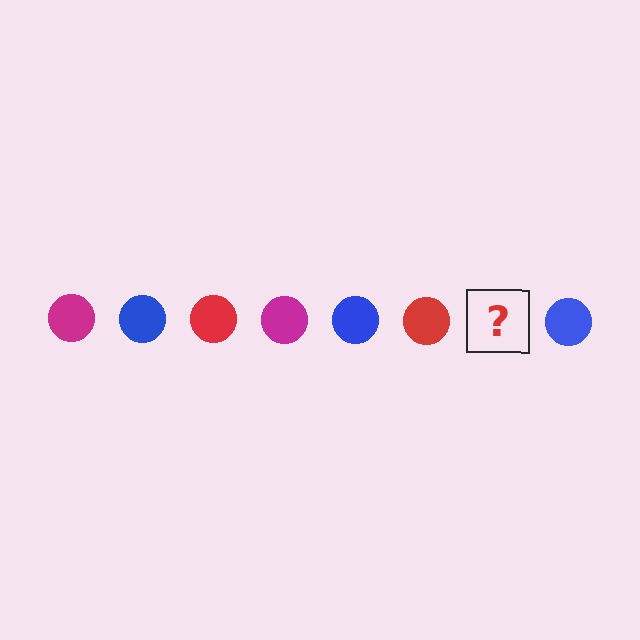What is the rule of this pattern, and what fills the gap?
The rule is that the pattern cycles through magenta, blue, red circles. The gap should be filled with a magenta circle.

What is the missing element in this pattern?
The missing element is a magenta circle.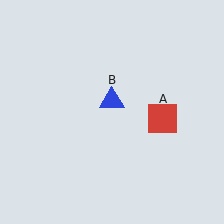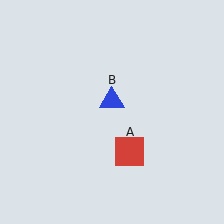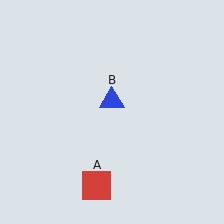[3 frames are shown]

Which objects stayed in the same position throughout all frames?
Blue triangle (object B) remained stationary.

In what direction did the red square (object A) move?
The red square (object A) moved down and to the left.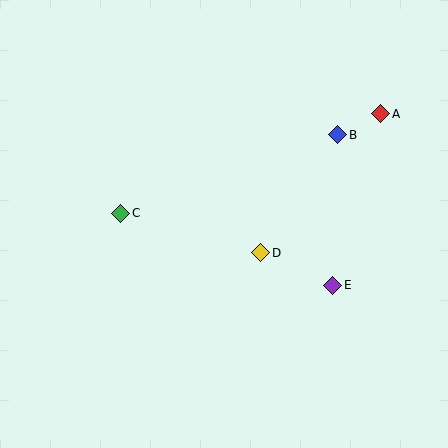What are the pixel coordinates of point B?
Point B is at (338, 135).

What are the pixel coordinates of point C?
Point C is at (121, 213).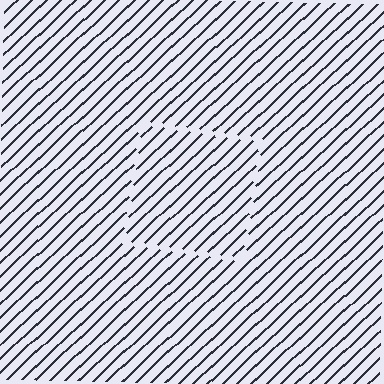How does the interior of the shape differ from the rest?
The interior of the shape contains the same grating, shifted by half a period — the contour is defined by the phase discontinuity where line-ends from the inner and outer gratings abut.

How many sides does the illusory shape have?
4 sides — the line-ends trace a square.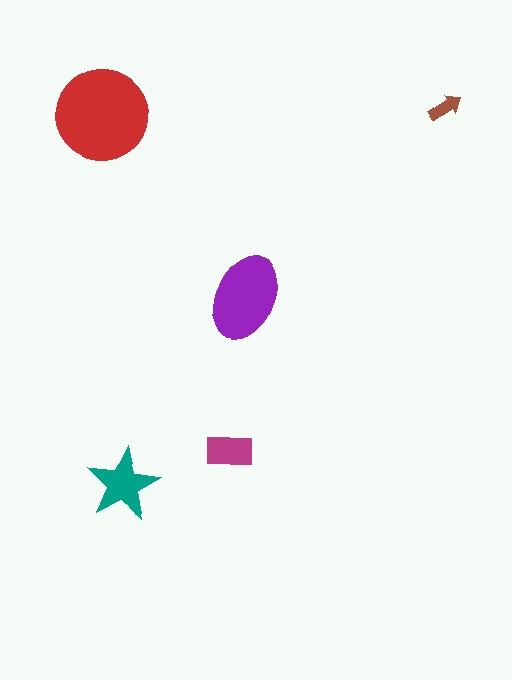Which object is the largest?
The red circle.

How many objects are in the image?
There are 5 objects in the image.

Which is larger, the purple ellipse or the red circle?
The red circle.